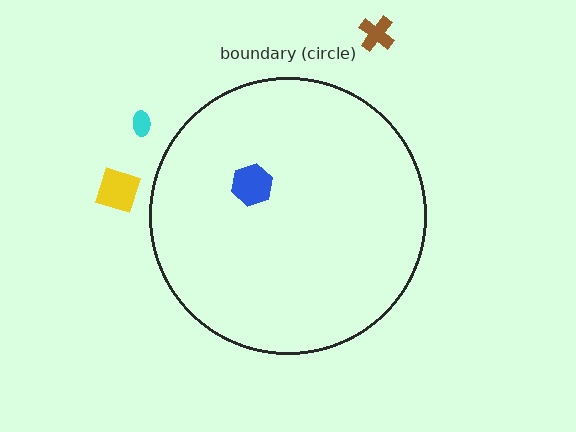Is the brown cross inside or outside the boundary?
Outside.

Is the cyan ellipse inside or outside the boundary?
Outside.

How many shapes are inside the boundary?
1 inside, 3 outside.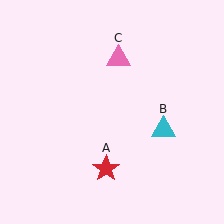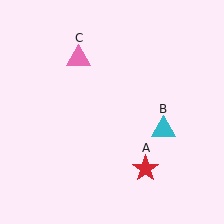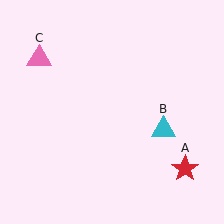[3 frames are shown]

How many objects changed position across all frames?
2 objects changed position: red star (object A), pink triangle (object C).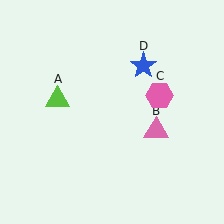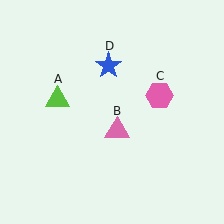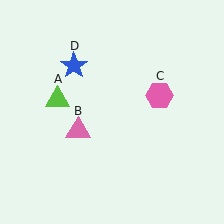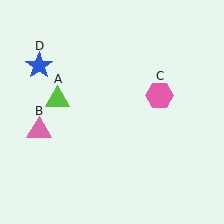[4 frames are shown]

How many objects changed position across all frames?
2 objects changed position: pink triangle (object B), blue star (object D).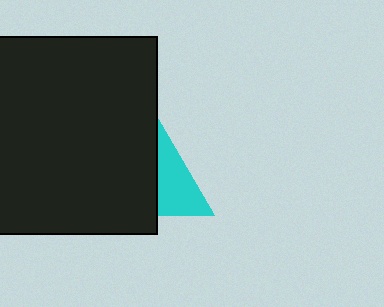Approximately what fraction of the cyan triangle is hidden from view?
Roughly 55% of the cyan triangle is hidden behind the black square.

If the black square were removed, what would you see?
You would see the complete cyan triangle.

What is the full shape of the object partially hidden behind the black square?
The partially hidden object is a cyan triangle.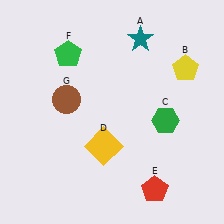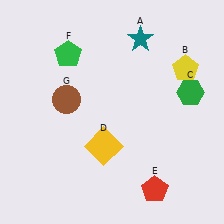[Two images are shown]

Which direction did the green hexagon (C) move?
The green hexagon (C) moved up.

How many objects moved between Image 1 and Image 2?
1 object moved between the two images.